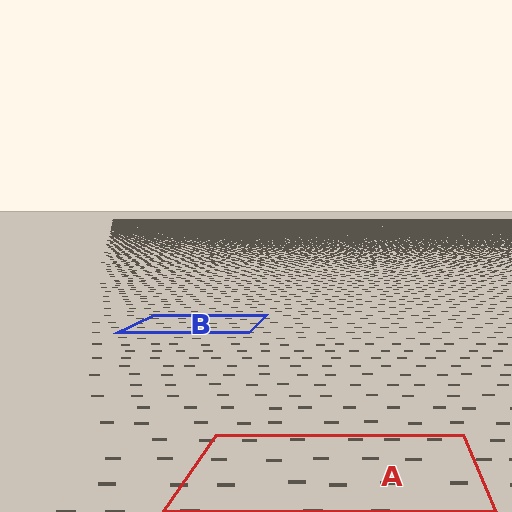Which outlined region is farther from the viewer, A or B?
Region B is farther from the viewer — the texture elements inside it appear smaller and more densely packed.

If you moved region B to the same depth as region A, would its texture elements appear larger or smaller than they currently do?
They would appear larger. At a closer depth, the same texture elements are projected at a bigger on-screen size.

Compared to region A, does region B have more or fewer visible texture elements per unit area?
Region B has more texture elements per unit area — they are packed more densely because it is farther away.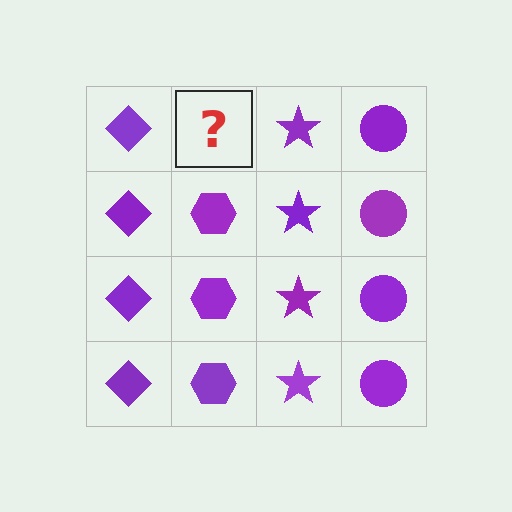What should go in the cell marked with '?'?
The missing cell should contain a purple hexagon.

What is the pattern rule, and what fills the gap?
The rule is that each column has a consistent shape. The gap should be filled with a purple hexagon.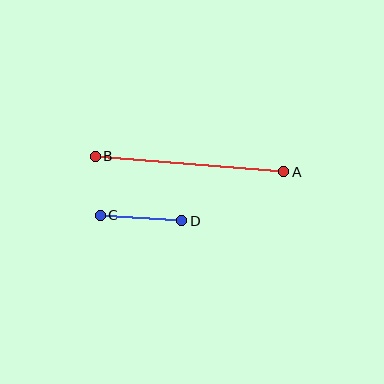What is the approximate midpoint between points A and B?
The midpoint is at approximately (190, 164) pixels.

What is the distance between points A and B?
The distance is approximately 189 pixels.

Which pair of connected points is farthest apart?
Points A and B are farthest apart.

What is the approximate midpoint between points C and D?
The midpoint is at approximately (141, 218) pixels.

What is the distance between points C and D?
The distance is approximately 82 pixels.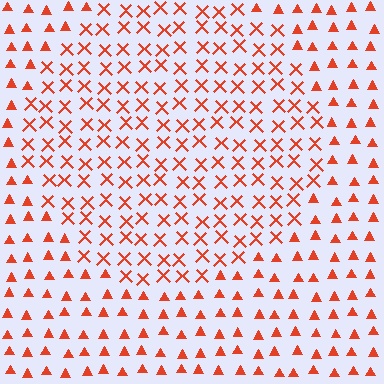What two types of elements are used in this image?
The image uses X marks inside the circle region and triangles outside it.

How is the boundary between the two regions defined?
The boundary is defined by a change in element shape: X marks inside vs. triangles outside. All elements share the same color and spacing.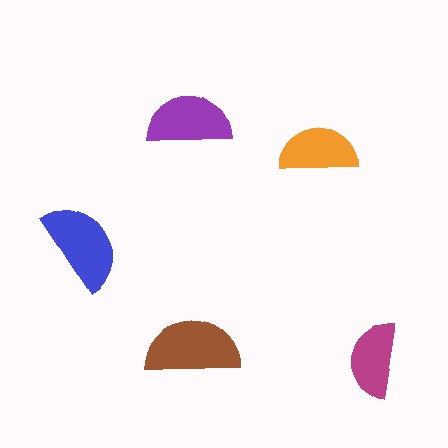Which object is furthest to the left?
The blue semicircle is leftmost.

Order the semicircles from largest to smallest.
the brown one, the blue one, the purple one, the orange one, the magenta one.